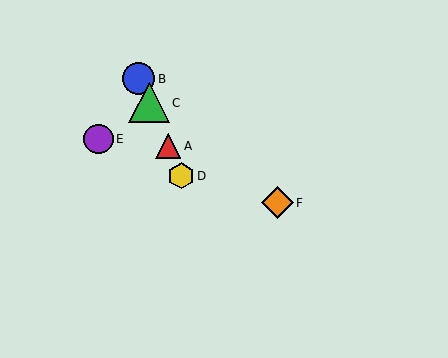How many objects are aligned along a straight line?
4 objects (A, B, C, D) are aligned along a straight line.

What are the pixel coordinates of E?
Object E is at (99, 139).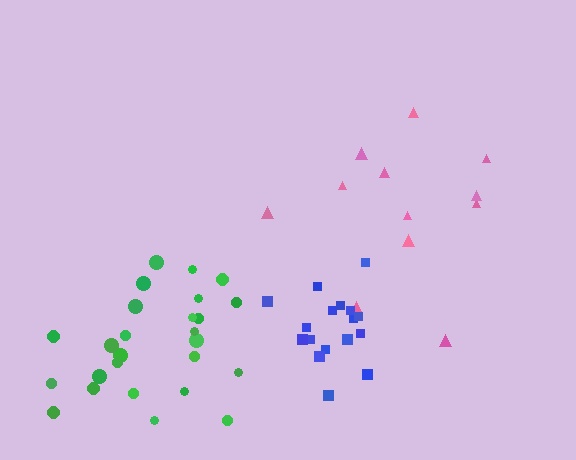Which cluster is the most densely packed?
Blue.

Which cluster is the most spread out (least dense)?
Pink.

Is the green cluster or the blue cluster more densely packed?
Blue.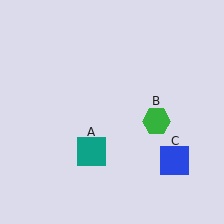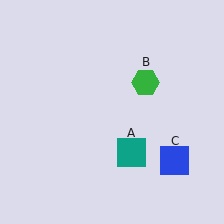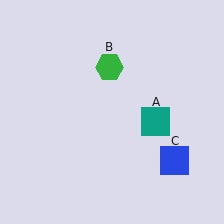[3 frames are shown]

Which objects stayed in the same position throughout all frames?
Blue square (object C) remained stationary.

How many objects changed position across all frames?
2 objects changed position: teal square (object A), green hexagon (object B).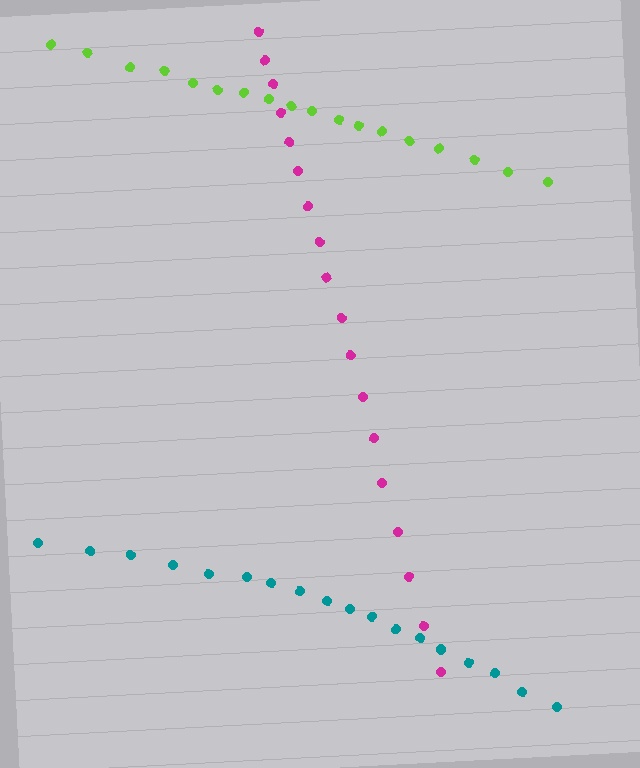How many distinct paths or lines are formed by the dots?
There are 3 distinct paths.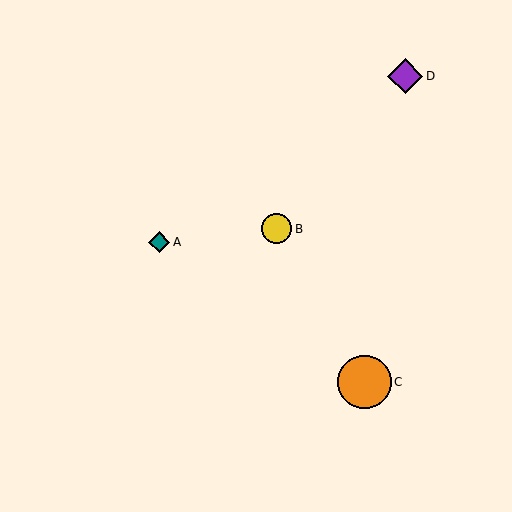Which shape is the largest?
The orange circle (labeled C) is the largest.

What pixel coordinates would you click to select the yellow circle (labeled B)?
Click at (277, 229) to select the yellow circle B.